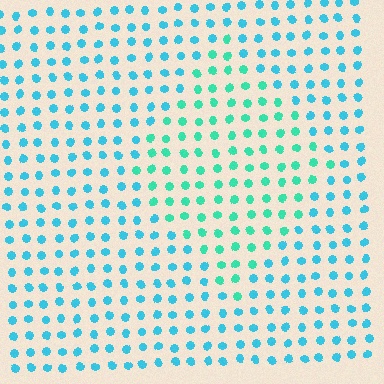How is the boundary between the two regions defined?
The boundary is defined purely by a slight shift in hue (about 30 degrees). Spacing, size, and orientation are identical on both sides.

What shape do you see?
I see a diamond.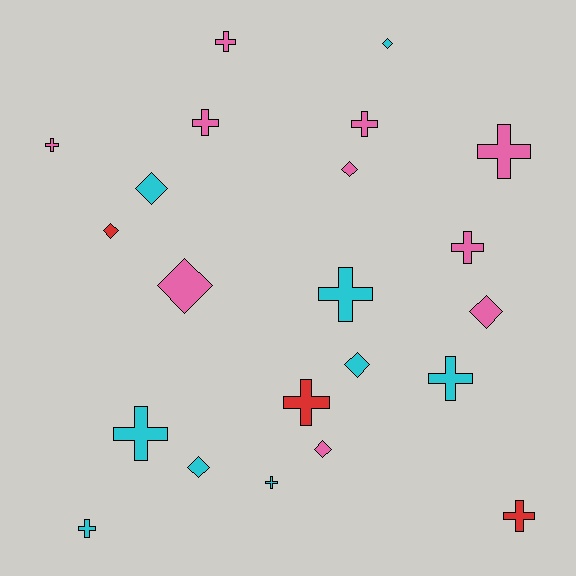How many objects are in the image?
There are 22 objects.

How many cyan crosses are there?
There are 5 cyan crosses.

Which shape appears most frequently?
Cross, with 13 objects.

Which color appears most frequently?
Pink, with 10 objects.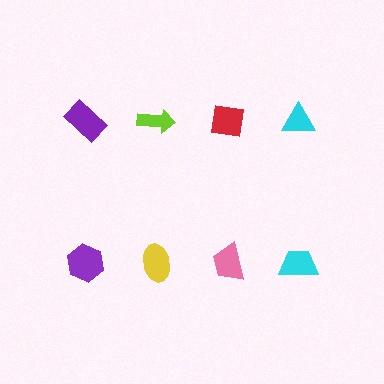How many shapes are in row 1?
4 shapes.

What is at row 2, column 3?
A pink trapezoid.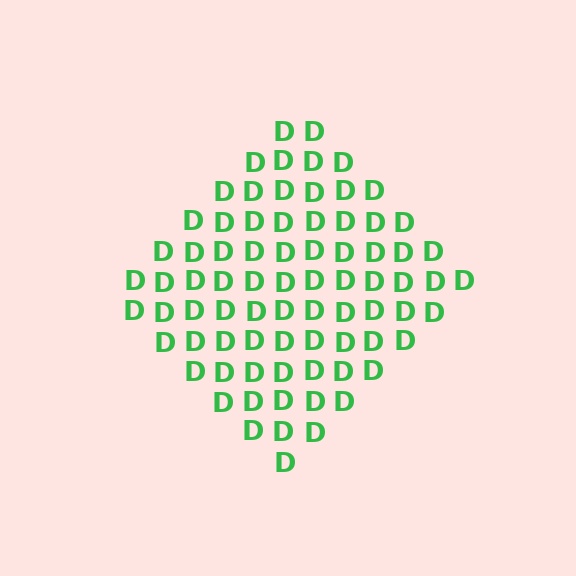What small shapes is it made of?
It is made of small letter D's.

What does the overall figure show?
The overall figure shows a diamond.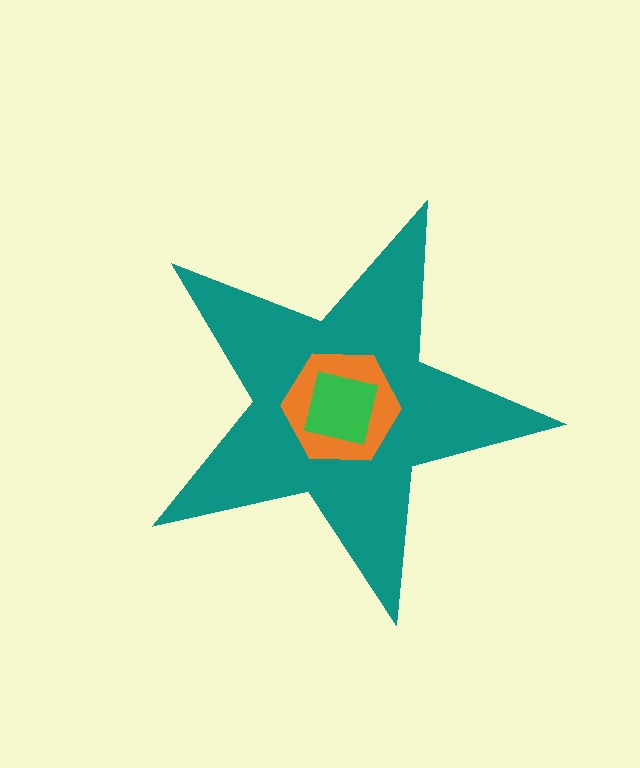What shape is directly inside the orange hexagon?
The green square.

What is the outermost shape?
The teal star.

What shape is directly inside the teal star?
The orange hexagon.